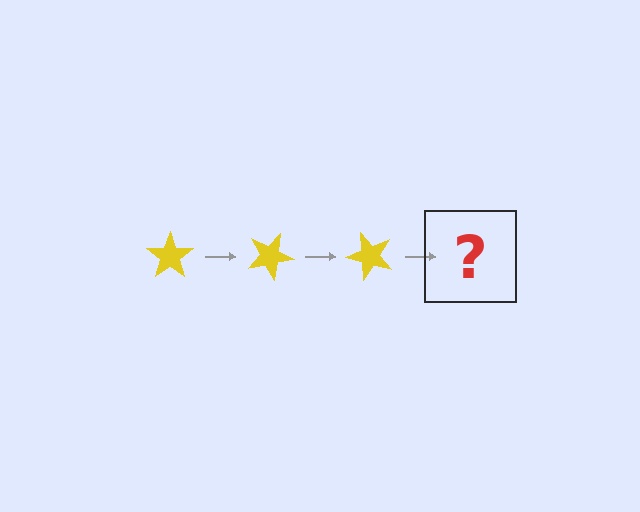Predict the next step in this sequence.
The next step is a yellow star rotated 75 degrees.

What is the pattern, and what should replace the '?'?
The pattern is that the star rotates 25 degrees each step. The '?' should be a yellow star rotated 75 degrees.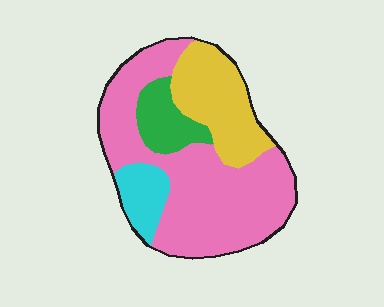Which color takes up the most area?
Pink, at roughly 55%.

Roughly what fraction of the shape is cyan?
Cyan covers 10% of the shape.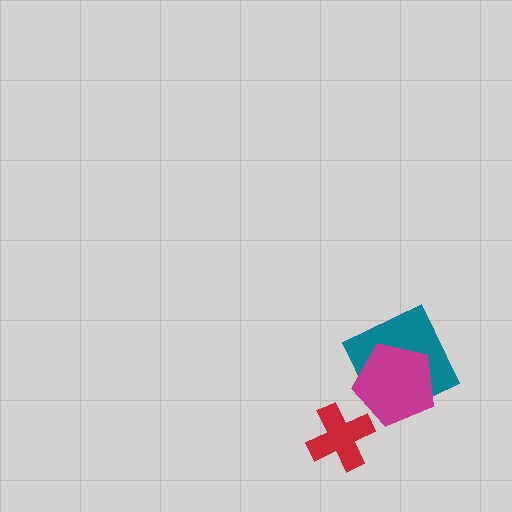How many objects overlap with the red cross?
0 objects overlap with the red cross.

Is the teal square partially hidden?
Yes, it is partially covered by another shape.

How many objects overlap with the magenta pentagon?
1 object overlaps with the magenta pentagon.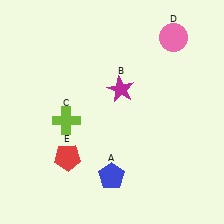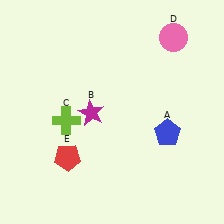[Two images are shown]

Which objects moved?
The objects that moved are: the blue pentagon (A), the magenta star (B).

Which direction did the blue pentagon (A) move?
The blue pentagon (A) moved right.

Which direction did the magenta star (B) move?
The magenta star (B) moved left.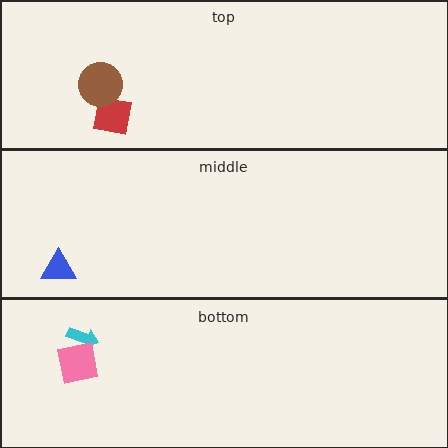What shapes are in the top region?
The red square, the brown circle.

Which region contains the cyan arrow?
The bottom region.